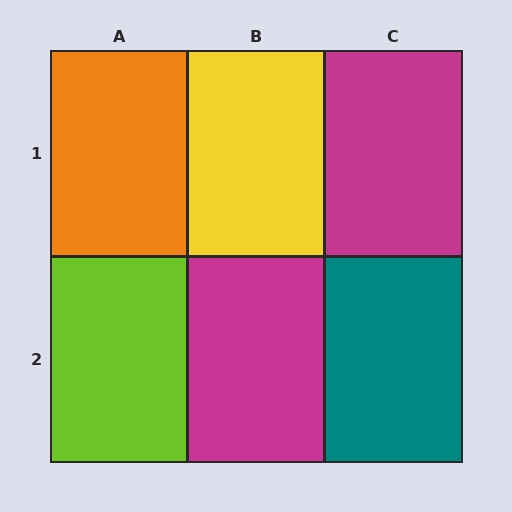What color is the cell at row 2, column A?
Lime.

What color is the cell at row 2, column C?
Teal.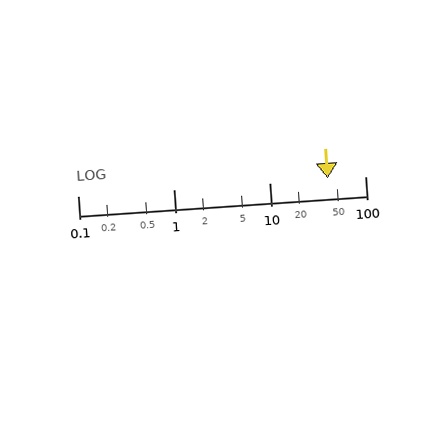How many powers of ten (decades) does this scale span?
The scale spans 3 decades, from 0.1 to 100.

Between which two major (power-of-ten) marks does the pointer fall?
The pointer is between 10 and 100.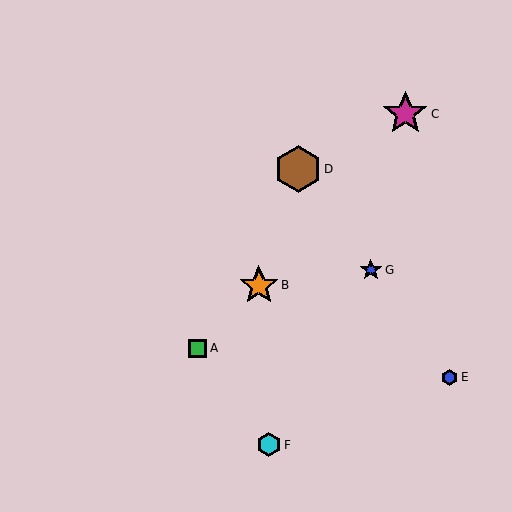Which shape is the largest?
The brown hexagon (labeled D) is the largest.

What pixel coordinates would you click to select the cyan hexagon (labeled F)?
Click at (269, 445) to select the cyan hexagon F.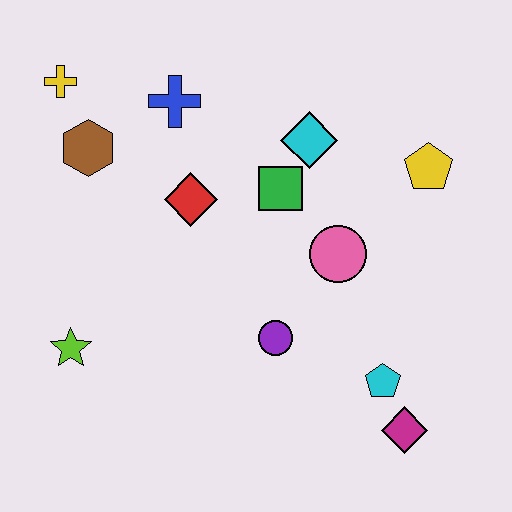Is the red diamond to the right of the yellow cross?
Yes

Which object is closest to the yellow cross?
The brown hexagon is closest to the yellow cross.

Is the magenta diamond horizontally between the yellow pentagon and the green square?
Yes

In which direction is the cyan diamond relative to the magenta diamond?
The cyan diamond is above the magenta diamond.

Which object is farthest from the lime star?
The yellow pentagon is farthest from the lime star.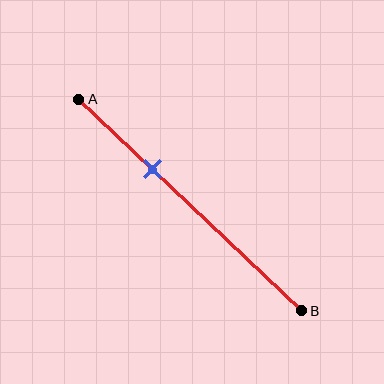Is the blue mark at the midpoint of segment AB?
No, the mark is at about 35% from A, not at the 50% midpoint.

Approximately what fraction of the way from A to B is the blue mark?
The blue mark is approximately 35% of the way from A to B.